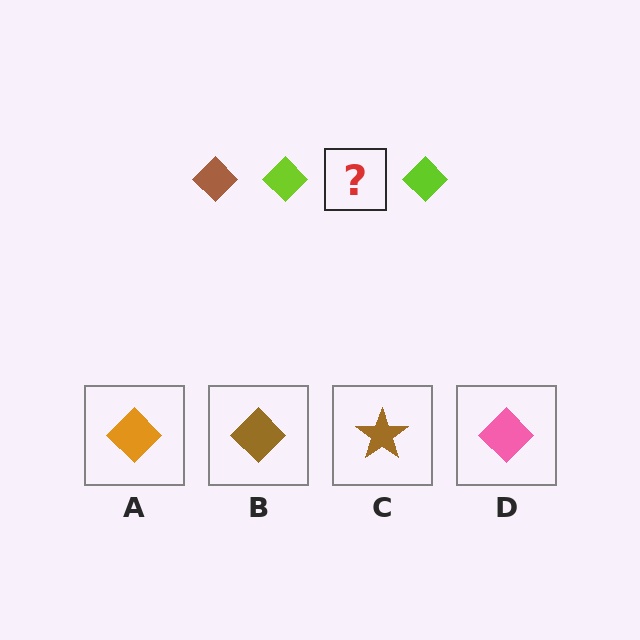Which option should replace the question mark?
Option B.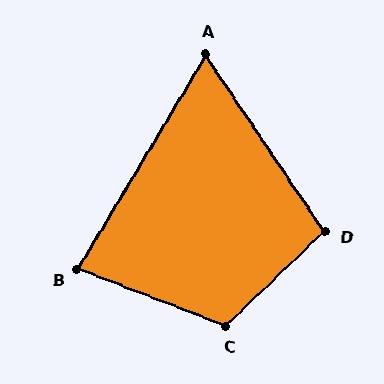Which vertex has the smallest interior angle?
A, at approximately 65 degrees.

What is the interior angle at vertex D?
Approximately 100 degrees (obtuse).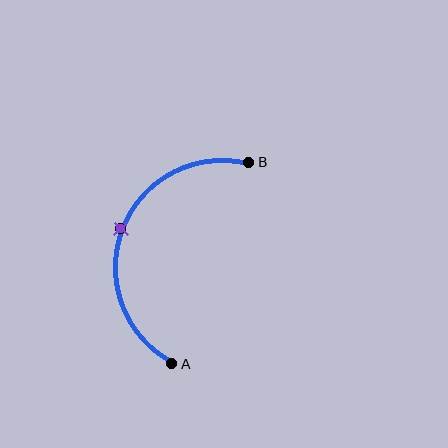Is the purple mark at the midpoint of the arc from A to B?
Yes. The purple mark lies on the arc at equal arc-length from both A and B — it is the arc midpoint.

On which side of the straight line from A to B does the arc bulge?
The arc bulges to the left of the straight line connecting A and B.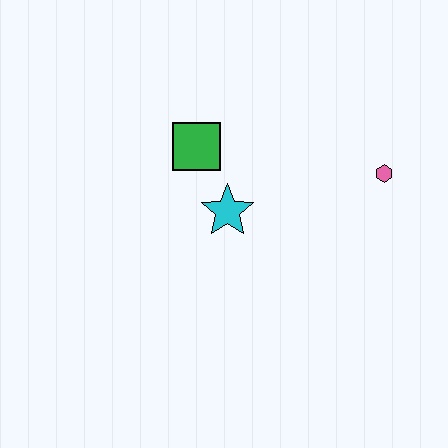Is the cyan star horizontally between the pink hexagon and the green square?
Yes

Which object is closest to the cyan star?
The green square is closest to the cyan star.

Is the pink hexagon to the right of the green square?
Yes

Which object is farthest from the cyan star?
The pink hexagon is farthest from the cyan star.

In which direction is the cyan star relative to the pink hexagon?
The cyan star is to the left of the pink hexagon.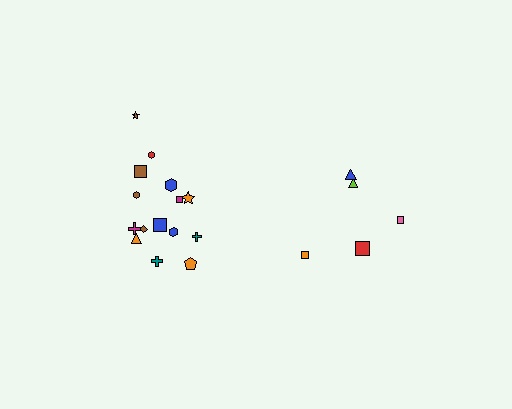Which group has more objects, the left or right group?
The left group.